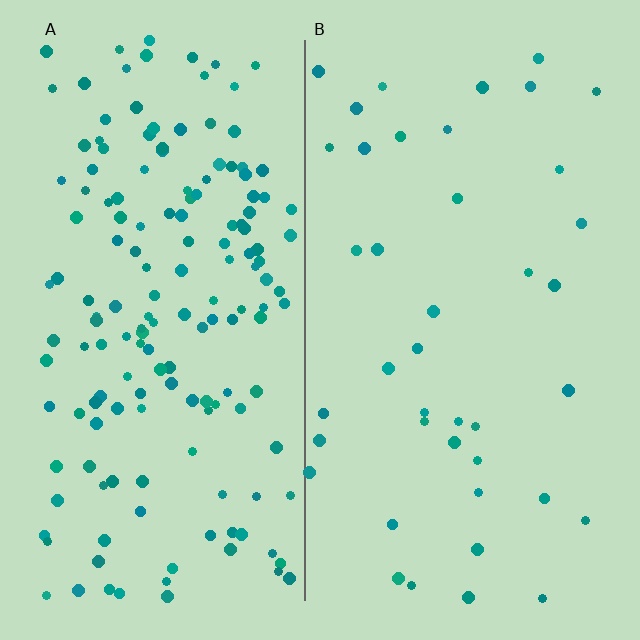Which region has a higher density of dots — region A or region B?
A (the left).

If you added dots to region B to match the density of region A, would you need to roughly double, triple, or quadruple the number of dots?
Approximately quadruple.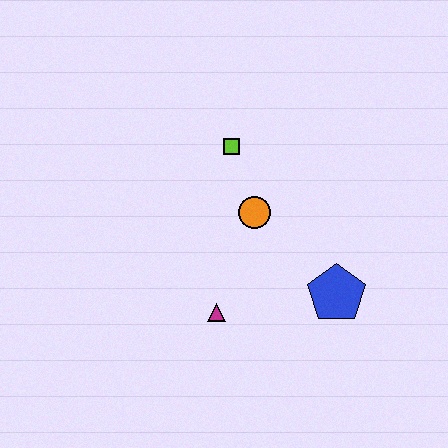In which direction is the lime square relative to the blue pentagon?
The lime square is above the blue pentagon.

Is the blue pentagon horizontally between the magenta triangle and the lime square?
No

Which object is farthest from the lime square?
The blue pentagon is farthest from the lime square.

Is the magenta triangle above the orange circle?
No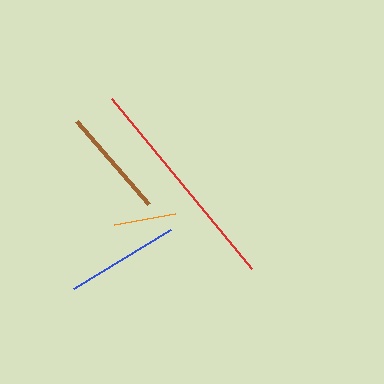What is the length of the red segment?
The red segment is approximately 221 pixels long.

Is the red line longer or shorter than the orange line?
The red line is longer than the orange line.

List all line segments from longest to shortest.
From longest to shortest: red, blue, brown, orange.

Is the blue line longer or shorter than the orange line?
The blue line is longer than the orange line.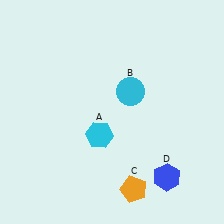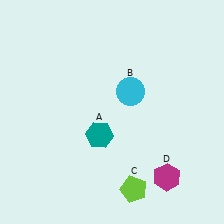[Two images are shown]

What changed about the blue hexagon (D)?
In Image 1, D is blue. In Image 2, it changed to magenta.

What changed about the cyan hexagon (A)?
In Image 1, A is cyan. In Image 2, it changed to teal.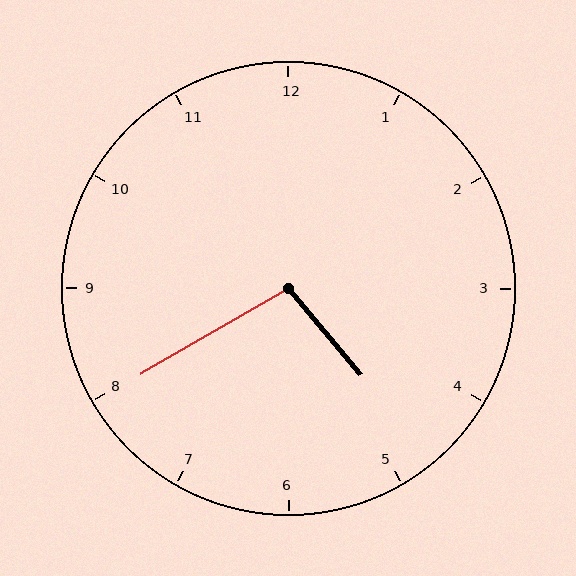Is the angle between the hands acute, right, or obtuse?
It is obtuse.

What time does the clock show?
4:40.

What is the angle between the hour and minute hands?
Approximately 100 degrees.